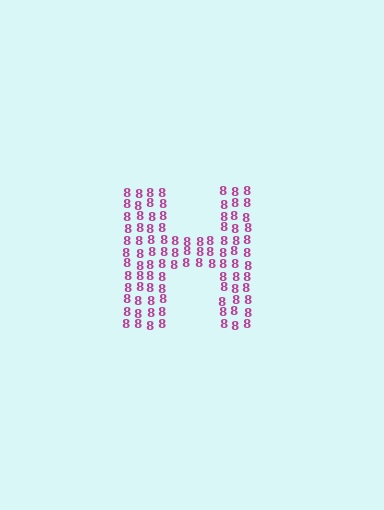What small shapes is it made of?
It is made of small digit 8's.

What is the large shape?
The large shape is the letter H.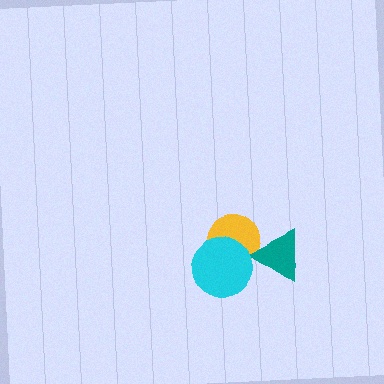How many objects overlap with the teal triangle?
1 object overlaps with the teal triangle.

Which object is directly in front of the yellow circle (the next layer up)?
The teal triangle is directly in front of the yellow circle.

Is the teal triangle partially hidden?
No, no other shape covers it.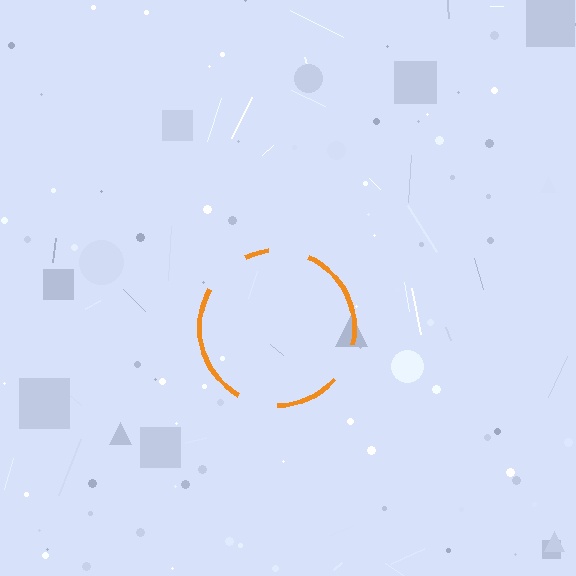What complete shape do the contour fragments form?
The contour fragments form a circle.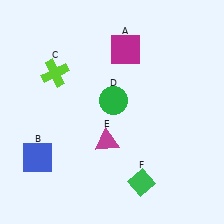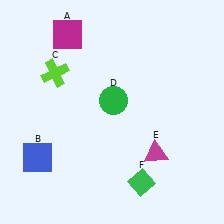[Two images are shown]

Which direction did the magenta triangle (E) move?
The magenta triangle (E) moved right.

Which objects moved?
The objects that moved are: the magenta square (A), the magenta triangle (E).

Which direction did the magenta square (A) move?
The magenta square (A) moved left.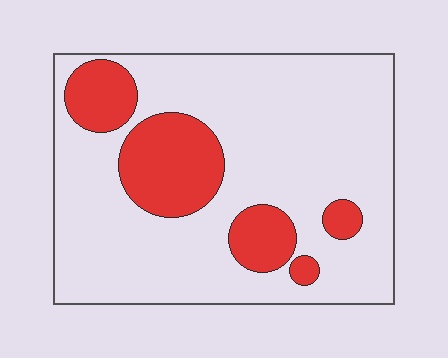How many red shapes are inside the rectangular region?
5.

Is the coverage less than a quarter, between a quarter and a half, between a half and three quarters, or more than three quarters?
Less than a quarter.